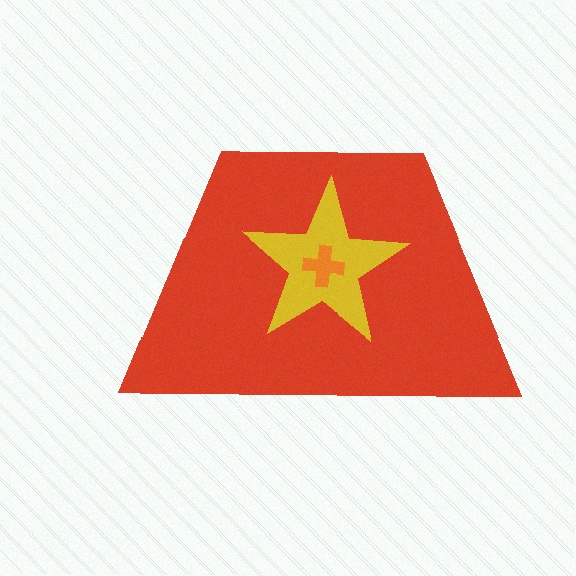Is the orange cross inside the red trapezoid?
Yes.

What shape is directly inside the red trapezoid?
The yellow star.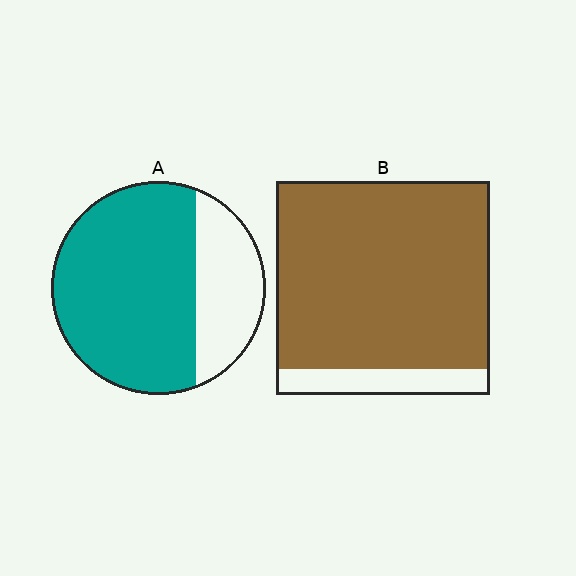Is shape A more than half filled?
Yes.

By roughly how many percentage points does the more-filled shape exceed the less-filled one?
By roughly 15 percentage points (B over A).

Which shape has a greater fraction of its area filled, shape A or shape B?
Shape B.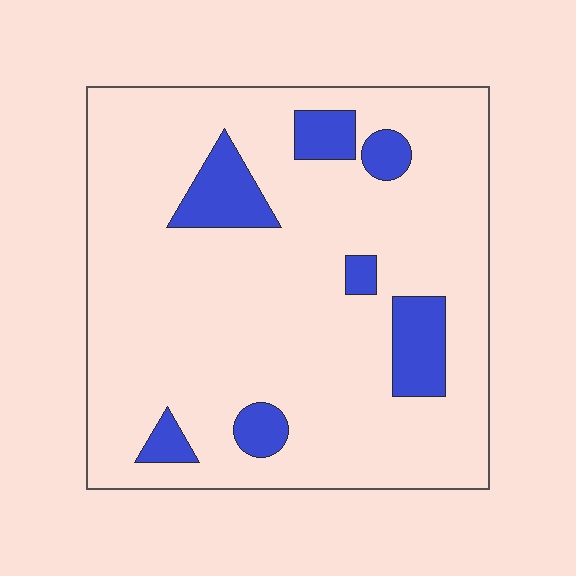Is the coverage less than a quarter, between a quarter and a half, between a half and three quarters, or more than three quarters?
Less than a quarter.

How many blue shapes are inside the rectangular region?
7.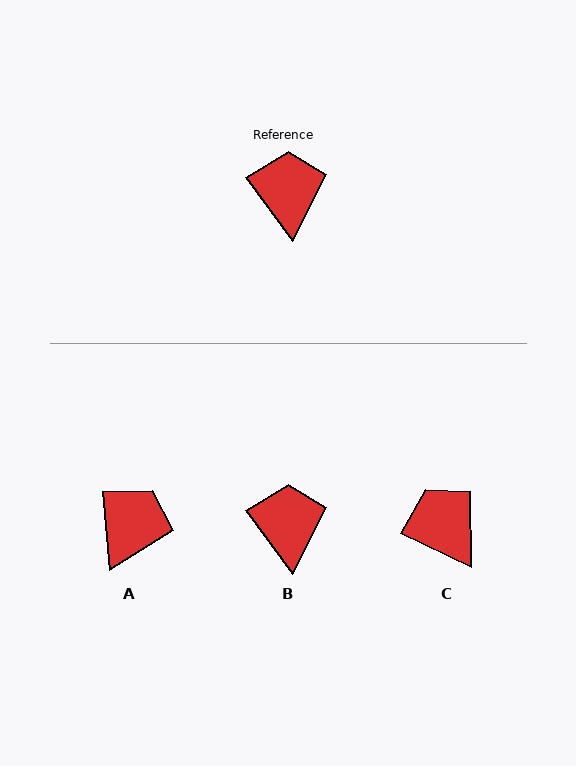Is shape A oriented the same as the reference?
No, it is off by about 31 degrees.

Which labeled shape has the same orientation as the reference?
B.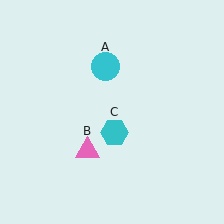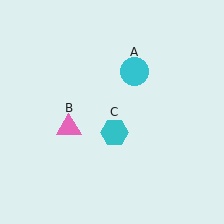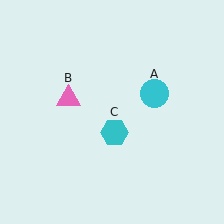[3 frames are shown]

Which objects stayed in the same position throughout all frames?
Cyan hexagon (object C) remained stationary.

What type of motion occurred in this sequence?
The cyan circle (object A), pink triangle (object B) rotated clockwise around the center of the scene.